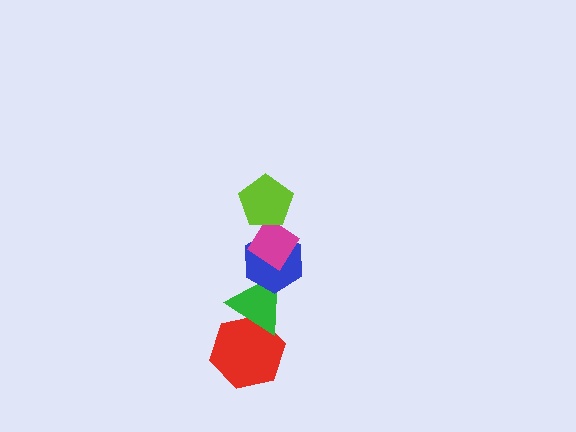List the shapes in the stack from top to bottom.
From top to bottom: the lime pentagon, the magenta diamond, the blue hexagon, the green triangle, the red hexagon.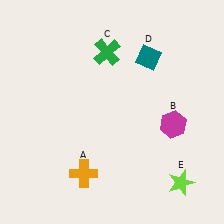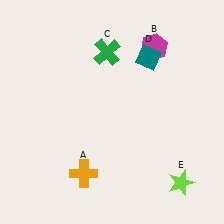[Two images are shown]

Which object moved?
The magenta hexagon (B) moved up.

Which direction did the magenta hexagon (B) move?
The magenta hexagon (B) moved up.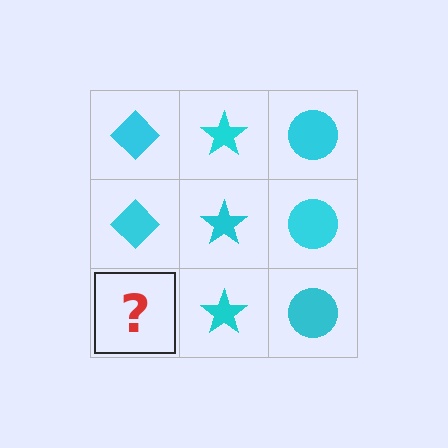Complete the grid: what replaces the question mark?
The question mark should be replaced with a cyan diamond.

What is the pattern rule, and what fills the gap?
The rule is that each column has a consistent shape. The gap should be filled with a cyan diamond.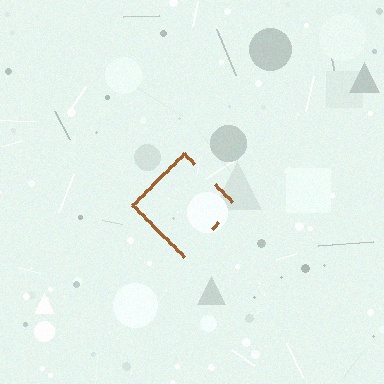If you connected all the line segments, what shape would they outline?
They would outline a diamond.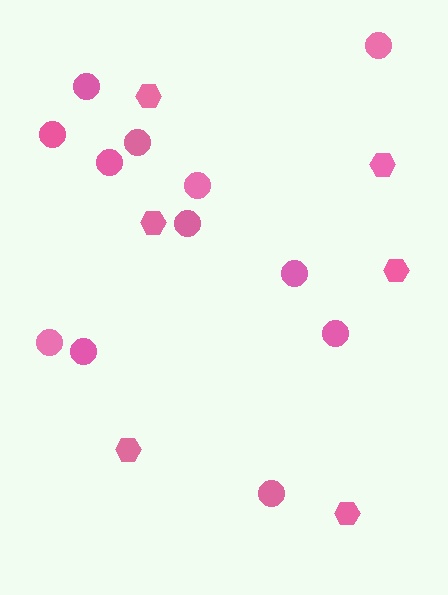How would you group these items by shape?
There are 2 groups: one group of hexagons (6) and one group of circles (12).